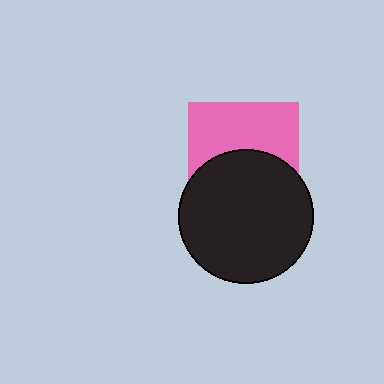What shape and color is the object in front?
The object in front is a black circle.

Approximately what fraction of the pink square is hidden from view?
Roughly 50% of the pink square is hidden behind the black circle.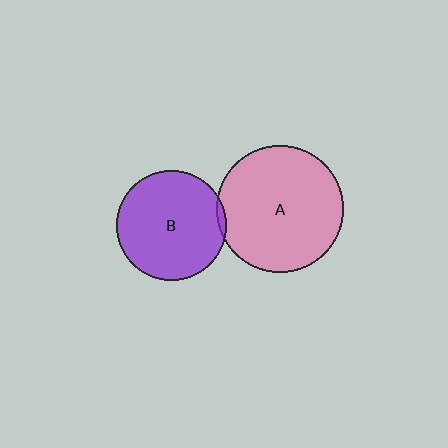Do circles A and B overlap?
Yes.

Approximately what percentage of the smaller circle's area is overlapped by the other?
Approximately 5%.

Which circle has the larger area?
Circle A (pink).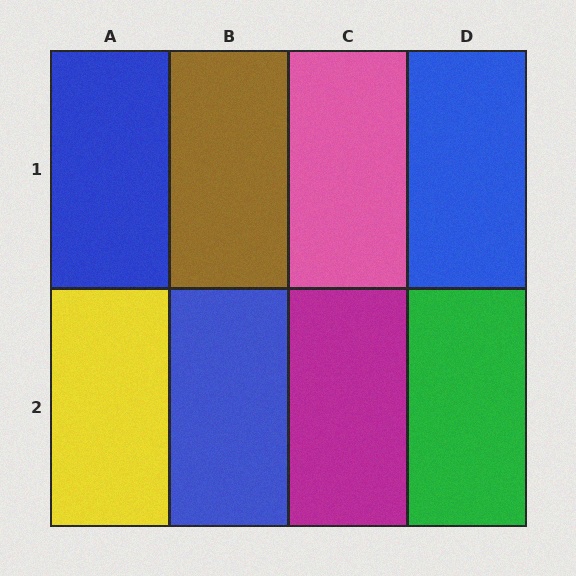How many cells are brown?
1 cell is brown.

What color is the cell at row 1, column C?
Pink.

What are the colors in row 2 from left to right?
Yellow, blue, magenta, green.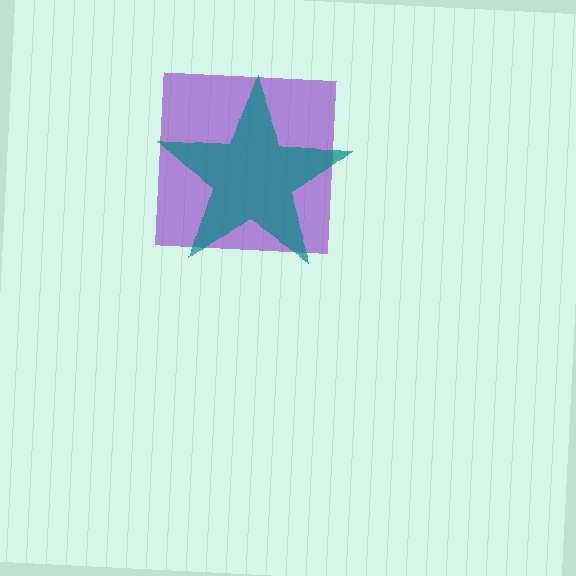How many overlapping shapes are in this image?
There are 2 overlapping shapes in the image.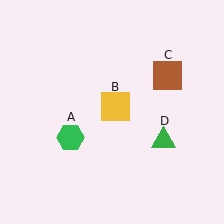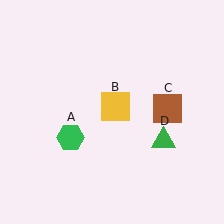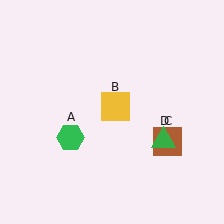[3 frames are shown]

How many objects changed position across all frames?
1 object changed position: brown square (object C).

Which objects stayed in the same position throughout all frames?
Green hexagon (object A) and yellow square (object B) and green triangle (object D) remained stationary.